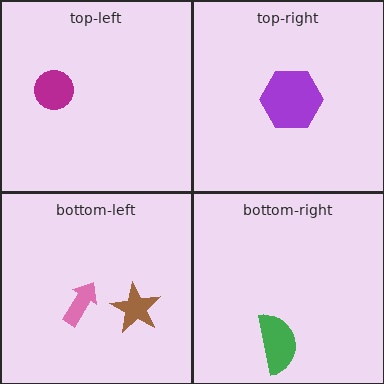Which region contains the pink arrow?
The bottom-left region.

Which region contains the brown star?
The bottom-left region.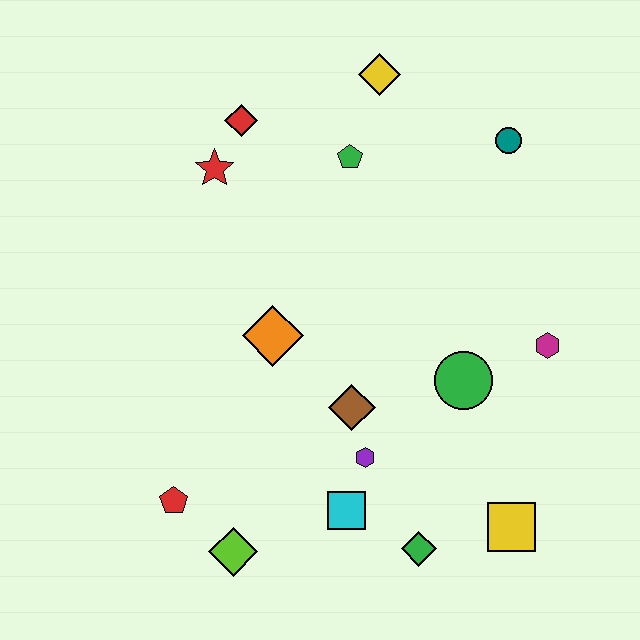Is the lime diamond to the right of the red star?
Yes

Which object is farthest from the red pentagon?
The teal circle is farthest from the red pentagon.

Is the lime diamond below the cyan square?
Yes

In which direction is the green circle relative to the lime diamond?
The green circle is to the right of the lime diamond.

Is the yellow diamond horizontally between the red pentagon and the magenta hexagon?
Yes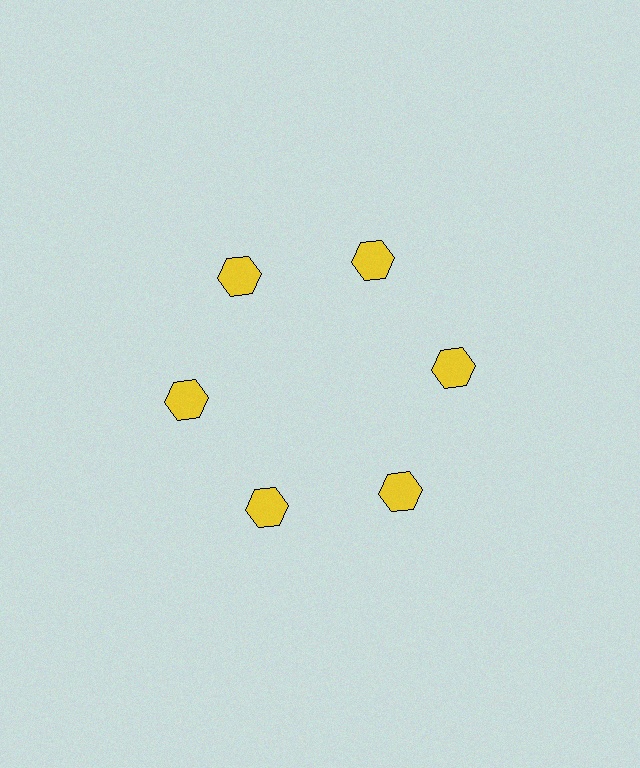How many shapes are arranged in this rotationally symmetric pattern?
There are 6 shapes, arranged in 6 groups of 1.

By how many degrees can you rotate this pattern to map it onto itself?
The pattern maps onto itself every 60 degrees of rotation.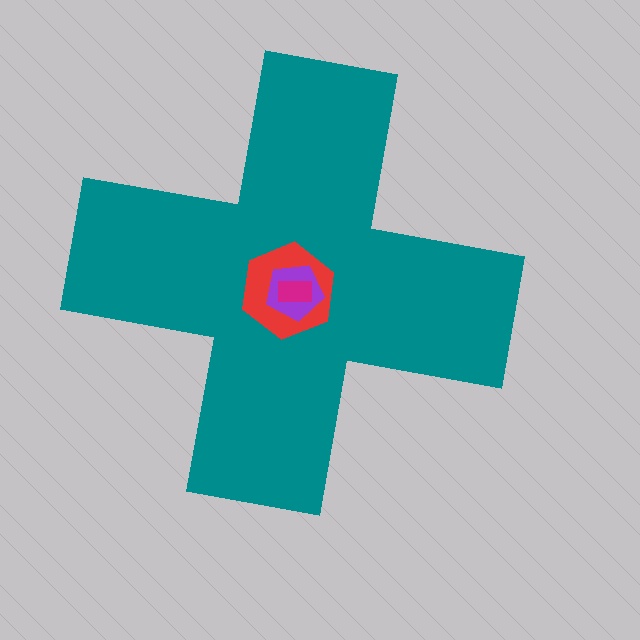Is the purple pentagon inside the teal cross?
Yes.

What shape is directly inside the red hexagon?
The purple pentagon.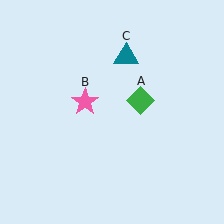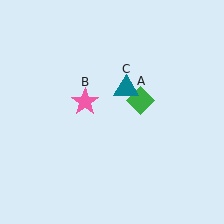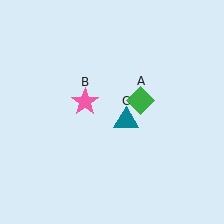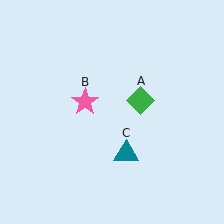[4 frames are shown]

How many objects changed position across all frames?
1 object changed position: teal triangle (object C).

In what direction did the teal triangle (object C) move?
The teal triangle (object C) moved down.